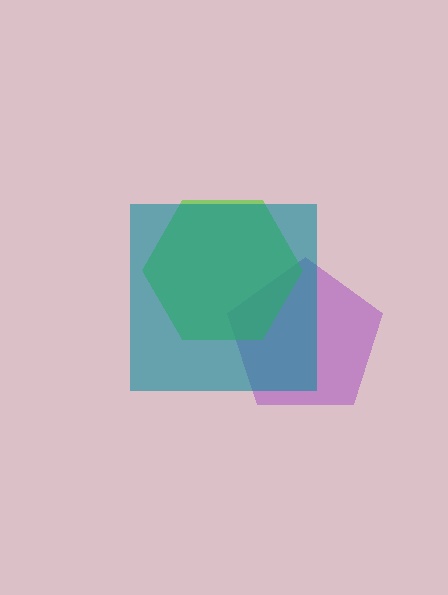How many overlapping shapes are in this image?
There are 3 overlapping shapes in the image.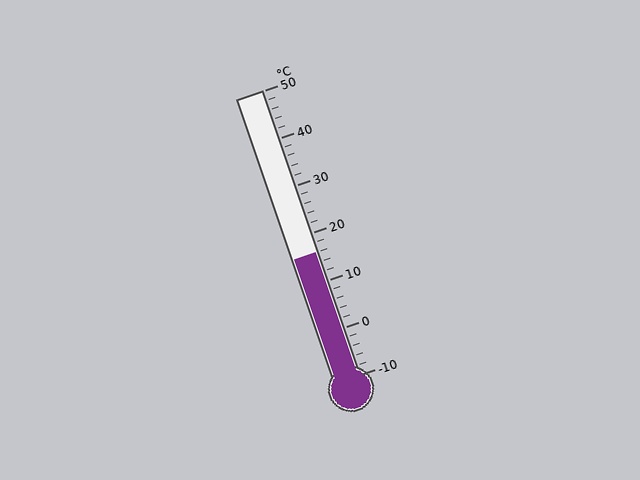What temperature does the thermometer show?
The thermometer shows approximately 16°C.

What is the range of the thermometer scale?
The thermometer scale ranges from -10°C to 50°C.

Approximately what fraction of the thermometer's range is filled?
The thermometer is filled to approximately 45% of its range.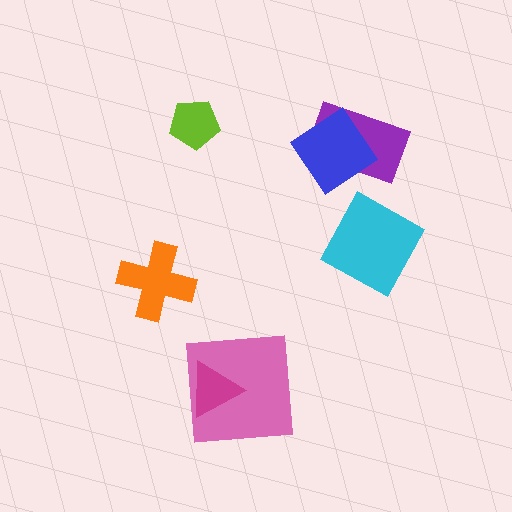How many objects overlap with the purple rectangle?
1 object overlaps with the purple rectangle.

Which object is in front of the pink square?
The magenta triangle is in front of the pink square.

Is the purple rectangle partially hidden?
Yes, it is partially covered by another shape.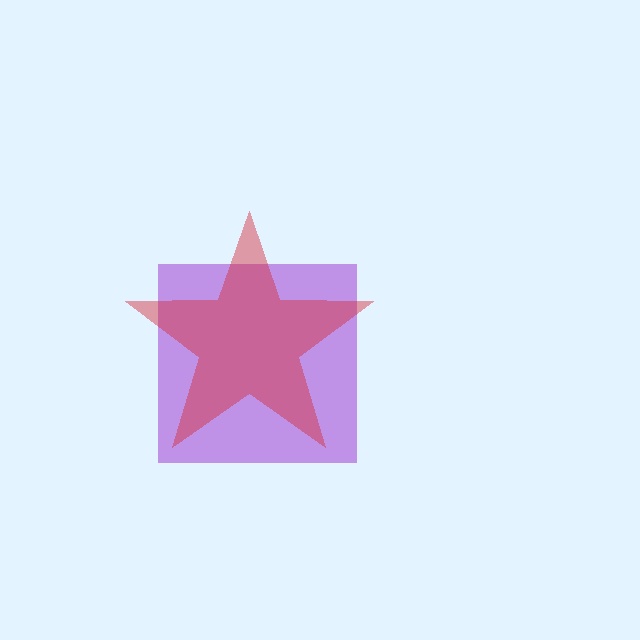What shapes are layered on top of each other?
The layered shapes are: a purple square, a red star.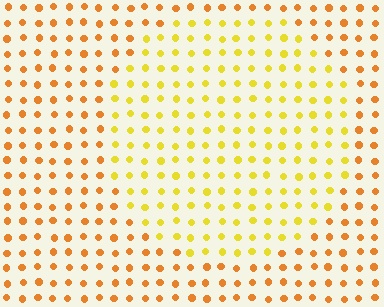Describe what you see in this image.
The image is filled with small orange elements in a uniform arrangement. A circle-shaped region is visible where the elements are tinted to a slightly different hue, forming a subtle color boundary.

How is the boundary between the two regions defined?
The boundary is defined purely by a slight shift in hue (about 29 degrees). Spacing, size, and orientation are identical on both sides.